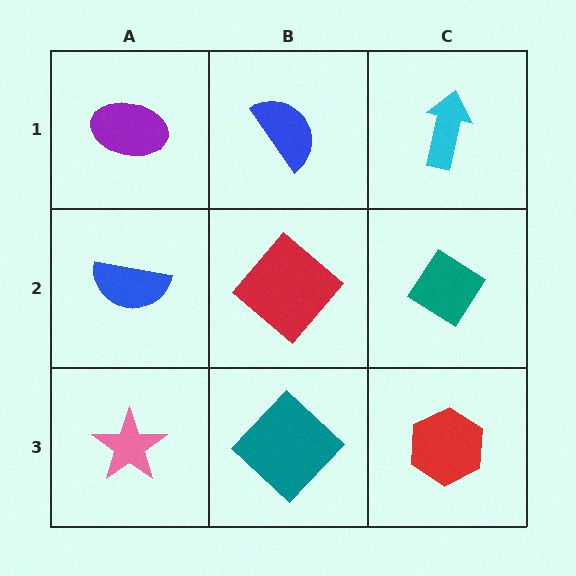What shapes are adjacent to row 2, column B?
A blue semicircle (row 1, column B), a teal diamond (row 3, column B), a blue semicircle (row 2, column A), a teal diamond (row 2, column C).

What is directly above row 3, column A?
A blue semicircle.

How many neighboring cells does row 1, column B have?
3.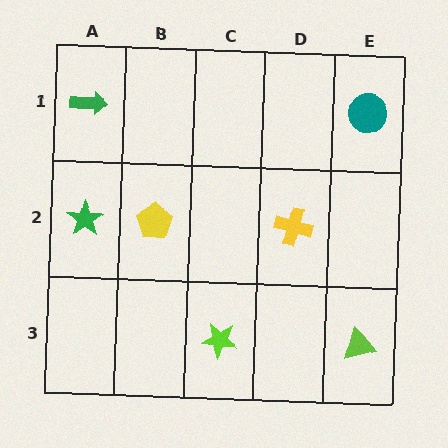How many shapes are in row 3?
2 shapes.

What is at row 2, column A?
A green star.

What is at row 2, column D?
A yellow cross.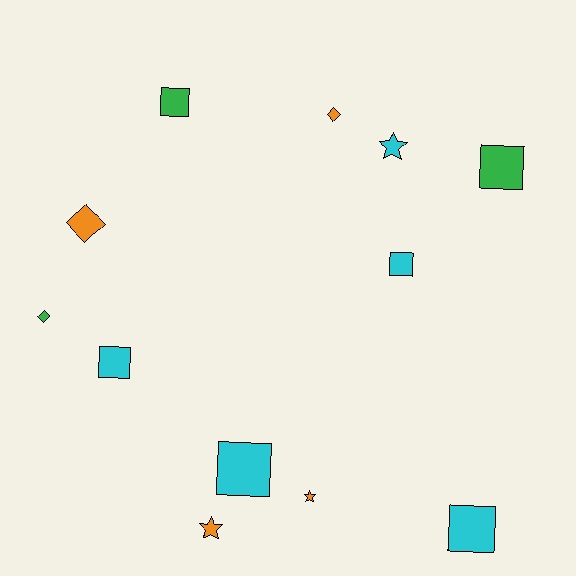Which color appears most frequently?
Cyan, with 5 objects.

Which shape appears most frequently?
Square, with 6 objects.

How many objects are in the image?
There are 12 objects.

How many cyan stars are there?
There is 1 cyan star.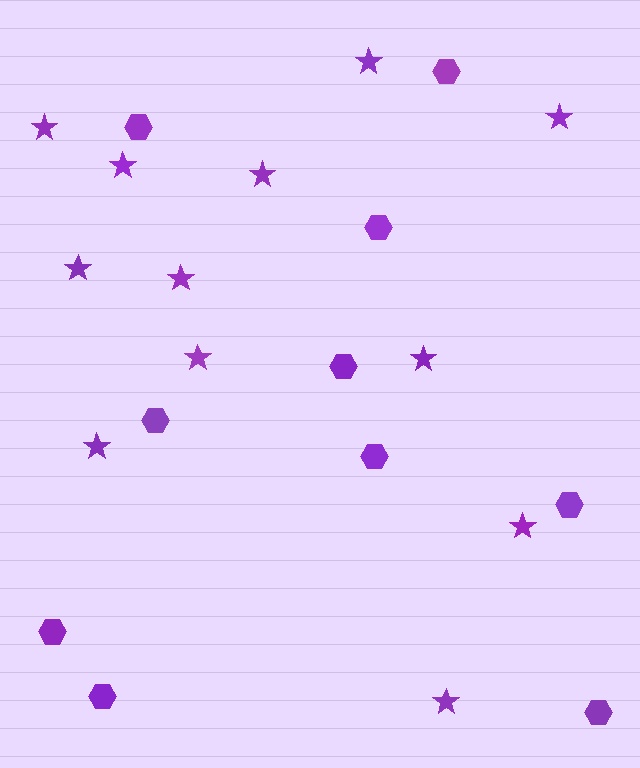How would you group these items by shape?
There are 2 groups: one group of hexagons (10) and one group of stars (12).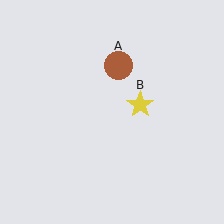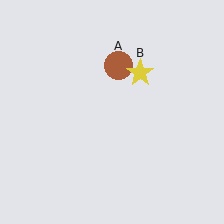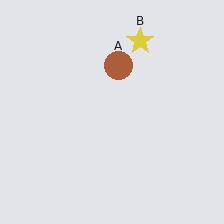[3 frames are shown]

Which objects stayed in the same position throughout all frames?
Brown circle (object A) remained stationary.